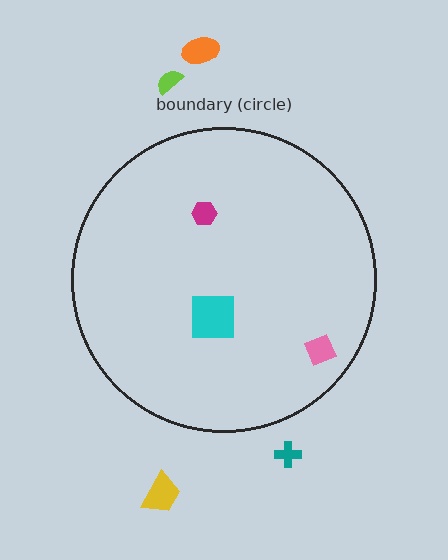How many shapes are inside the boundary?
3 inside, 4 outside.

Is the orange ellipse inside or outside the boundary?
Outside.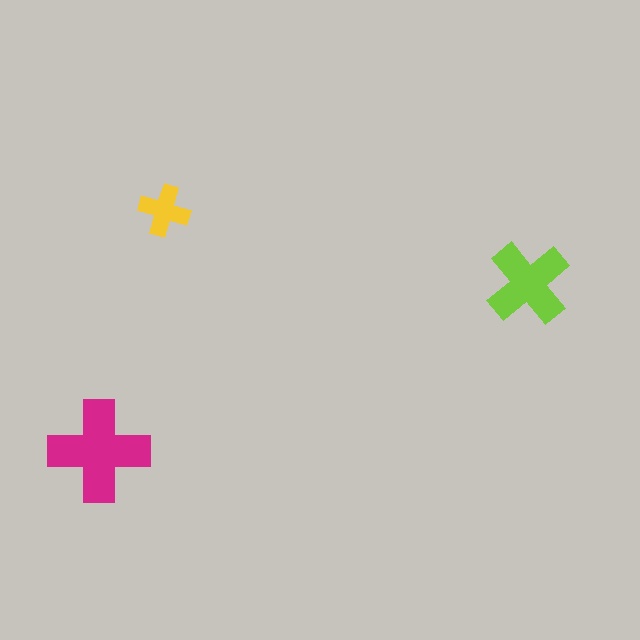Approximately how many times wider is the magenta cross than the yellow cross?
About 2 times wider.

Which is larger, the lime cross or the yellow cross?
The lime one.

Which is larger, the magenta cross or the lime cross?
The magenta one.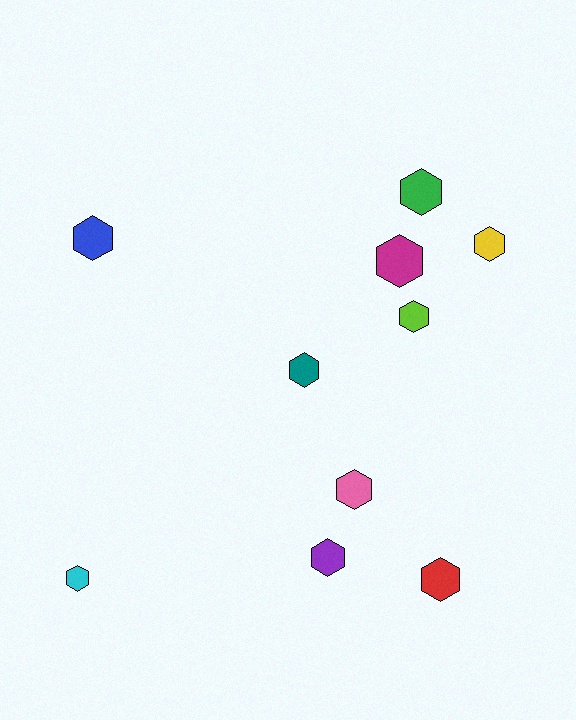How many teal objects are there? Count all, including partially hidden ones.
There is 1 teal object.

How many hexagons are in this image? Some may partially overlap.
There are 10 hexagons.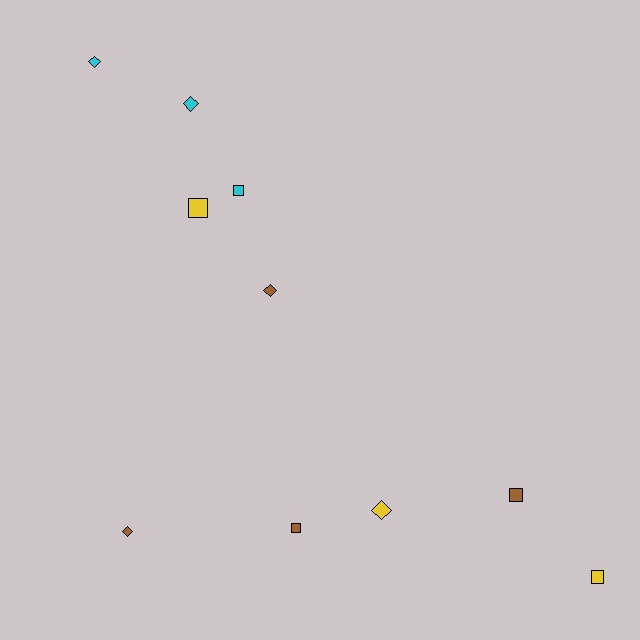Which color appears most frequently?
Brown, with 4 objects.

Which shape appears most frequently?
Diamond, with 5 objects.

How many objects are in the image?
There are 10 objects.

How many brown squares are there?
There are 2 brown squares.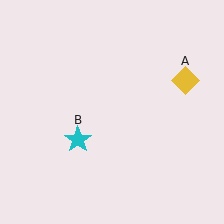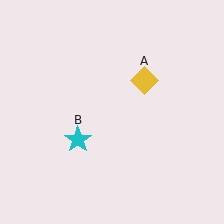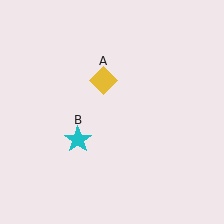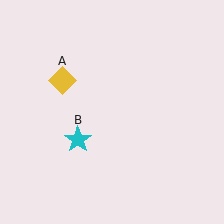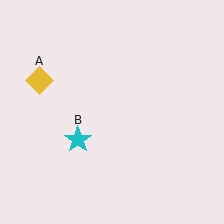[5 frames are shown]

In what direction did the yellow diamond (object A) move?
The yellow diamond (object A) moved left.